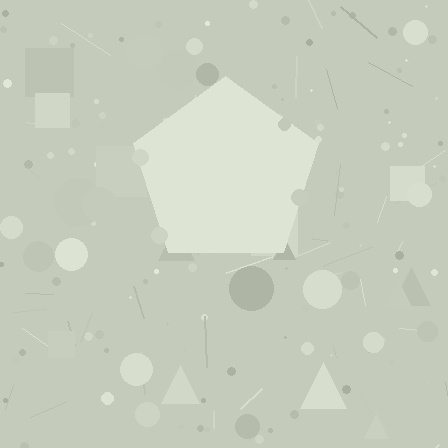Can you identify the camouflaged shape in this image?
The camouflaged shape is a pentagon.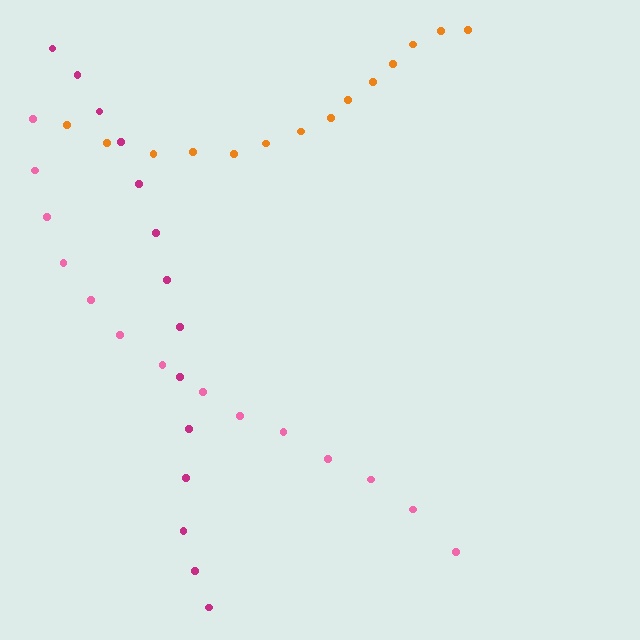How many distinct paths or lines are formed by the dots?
There are 3 distinct paths.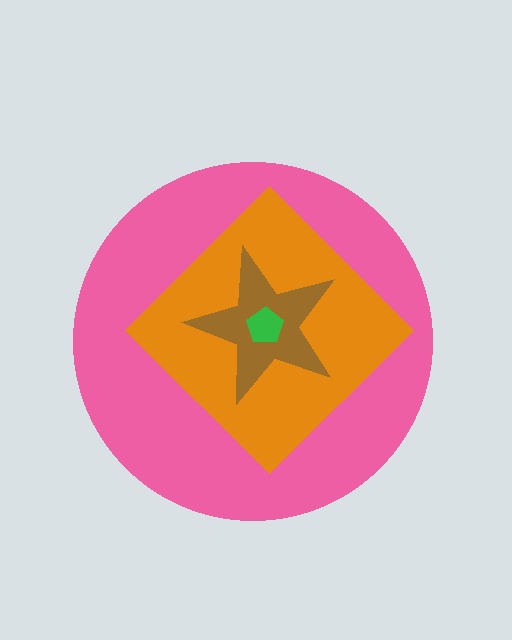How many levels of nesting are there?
4.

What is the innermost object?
The green pentagon.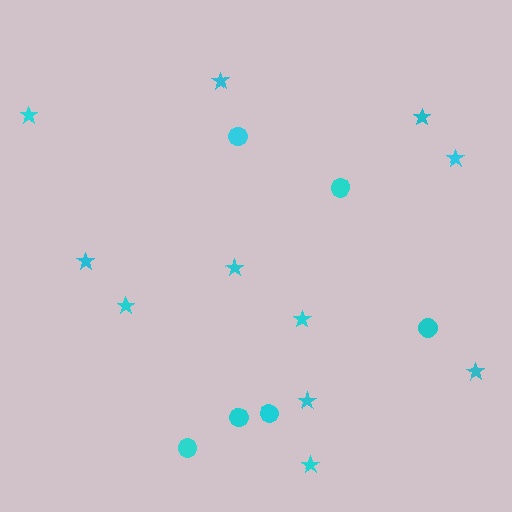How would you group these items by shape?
There are 2 groups: one group of stars (11) and one group of circles (6).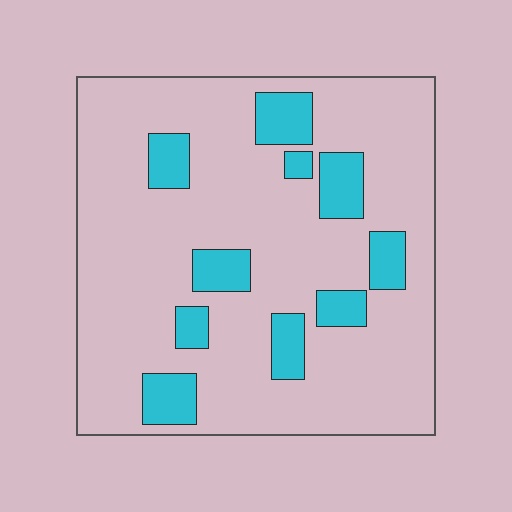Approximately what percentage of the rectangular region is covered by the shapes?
Approximately 15%.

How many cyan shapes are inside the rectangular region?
10.